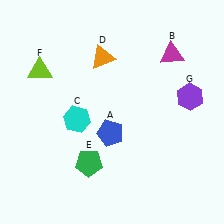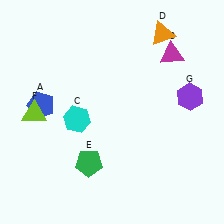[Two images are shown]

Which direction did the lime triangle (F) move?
The lime triangle (F) moved down.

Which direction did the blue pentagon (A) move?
The blue pentagon (A) moved left.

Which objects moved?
The objects that moved are: the blue pentagon (A), the orange triangle (D), the lime triangle (F).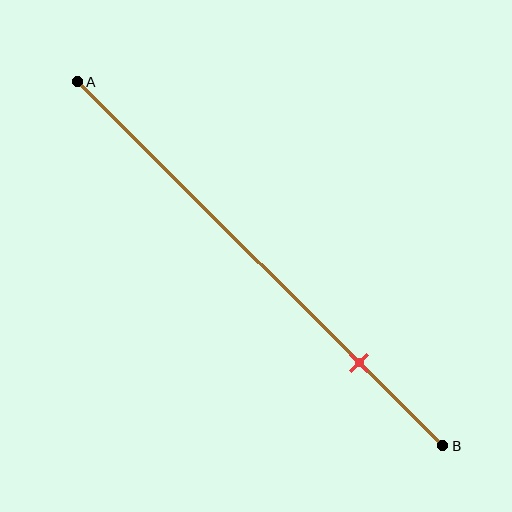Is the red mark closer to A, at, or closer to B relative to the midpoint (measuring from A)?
The red mark is closer to point B than the midpoint of segment AB.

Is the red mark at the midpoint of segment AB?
No, the mark is at about 75% from A, not at the 50% midpoint.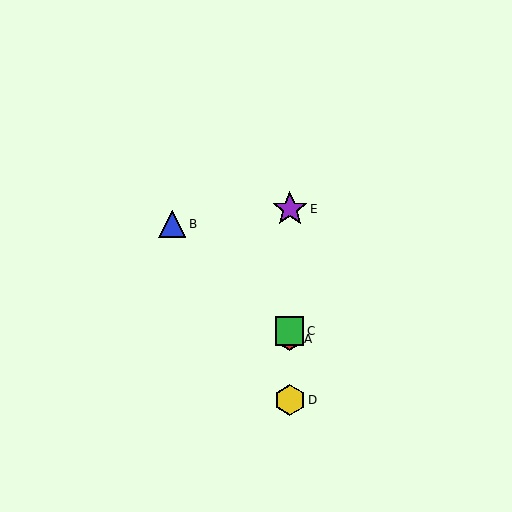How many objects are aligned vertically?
4 objects (A, C, D, E) are aligned vertically.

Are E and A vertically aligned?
Yes, both are at x≈290.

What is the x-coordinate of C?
Object C is at x≈290.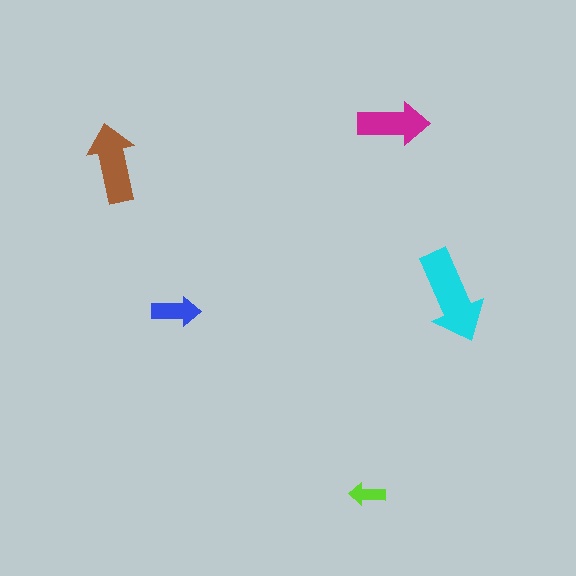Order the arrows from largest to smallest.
the cyan one, the brown one, the magenta one, the blue one, the lime one.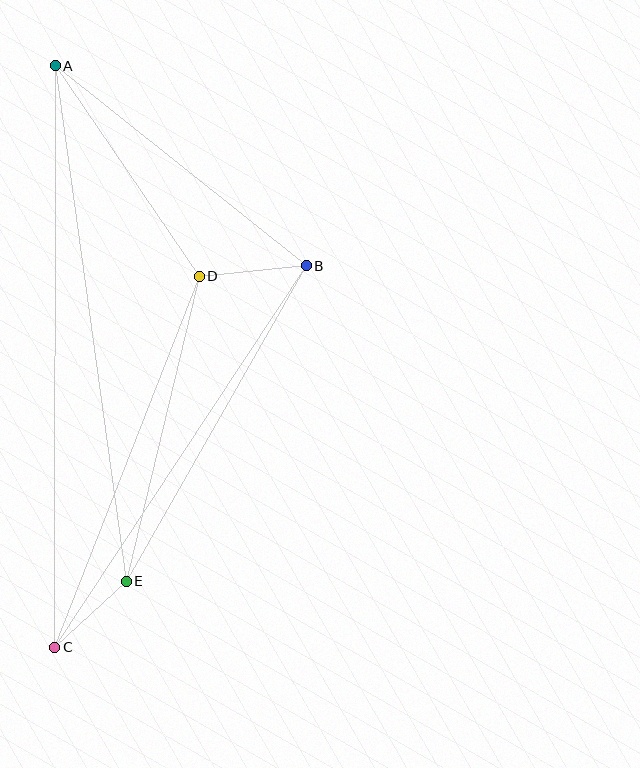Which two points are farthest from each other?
Points A and C are farthest from each other.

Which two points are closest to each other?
Points C and E are closest to each other.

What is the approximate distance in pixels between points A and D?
The distance between A and D is approximately 255 pixels.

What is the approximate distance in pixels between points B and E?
The distance between B and E is approximately 363 pixels.